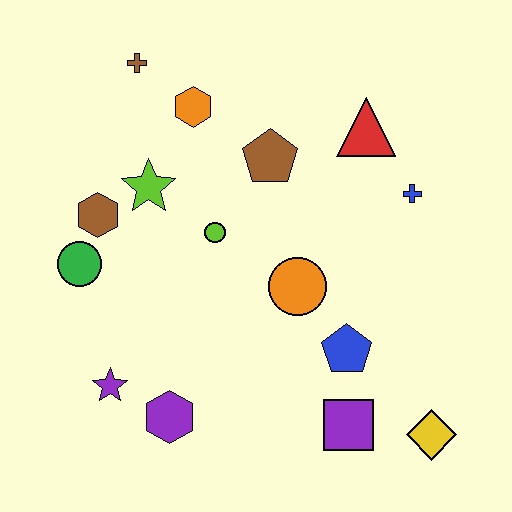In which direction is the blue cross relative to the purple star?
The blue cross is to the right of the purple star.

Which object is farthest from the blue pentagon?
The brown cross is farthest from the blue pentagon.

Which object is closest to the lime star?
The brown hexagon is closest to the lime star.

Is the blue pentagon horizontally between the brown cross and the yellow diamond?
Yes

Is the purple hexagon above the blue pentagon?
No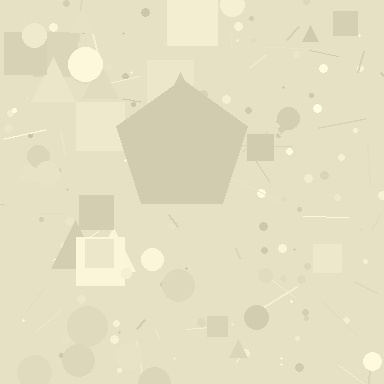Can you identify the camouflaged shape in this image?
The camouflaged shape is a pentagon.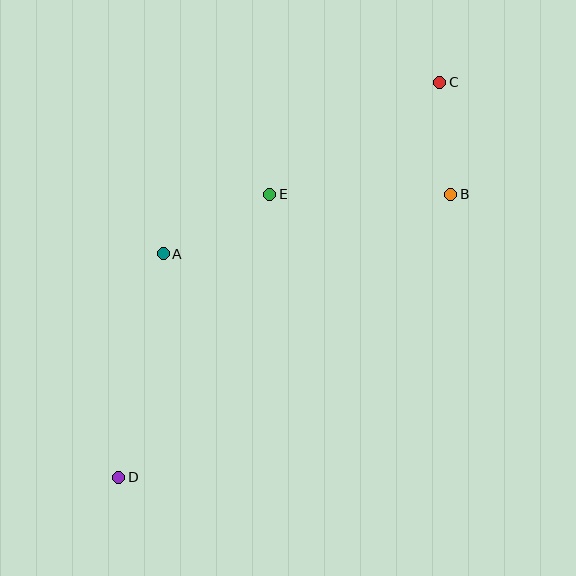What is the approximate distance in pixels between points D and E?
The distance between D and E is approximately 321 pixels.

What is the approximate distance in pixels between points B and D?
The distance between B and D is approximately 436 pixels.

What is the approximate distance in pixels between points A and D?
The distance between A and D is approximately 228 pixels.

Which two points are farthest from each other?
Points C and D are farthest from each other.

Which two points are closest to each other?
Points B and C are closest to each other.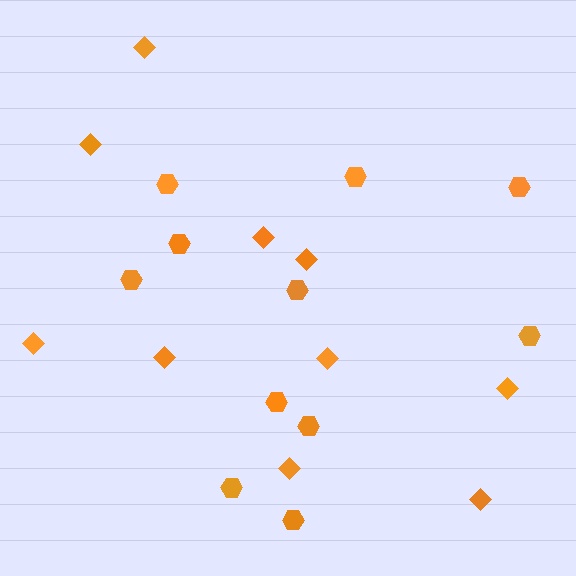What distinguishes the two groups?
There are 2 groups: one group of diamonds (10) and one group of hexagons (11).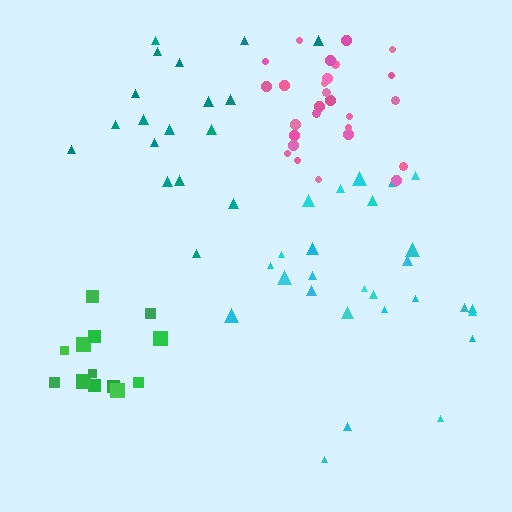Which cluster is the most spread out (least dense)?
Teal.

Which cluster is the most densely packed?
Pink.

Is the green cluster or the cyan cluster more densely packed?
Green.